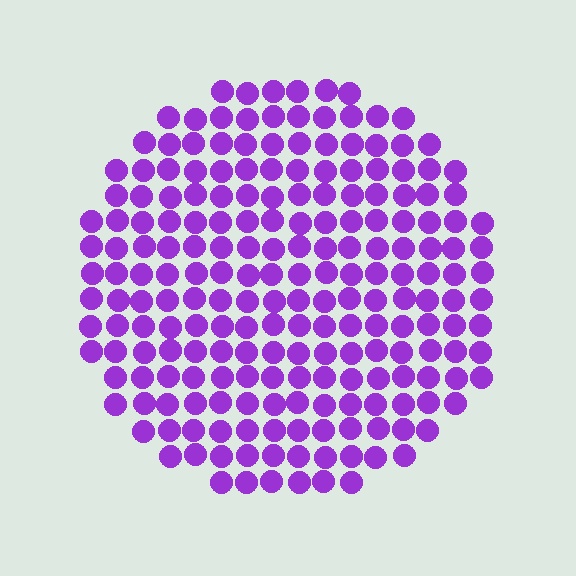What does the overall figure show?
The overall figure shows a circle.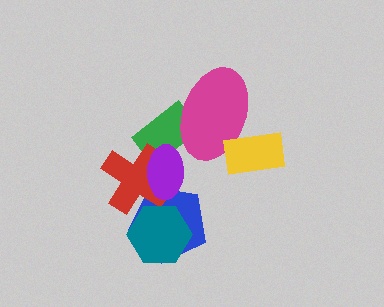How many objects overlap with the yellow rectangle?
1 object overlaps with the yellow rectangle.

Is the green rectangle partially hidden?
Yes, it is partially covered by another shape.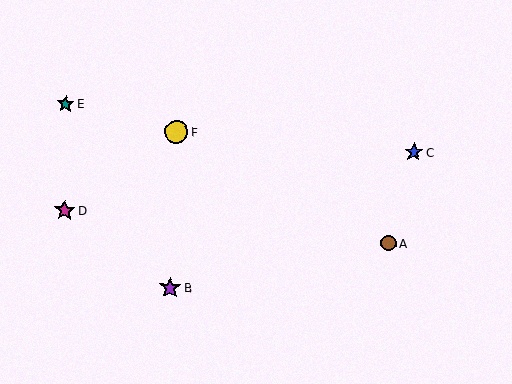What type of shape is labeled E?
Shape E is a teal star.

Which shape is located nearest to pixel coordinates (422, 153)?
The blue star (labeled C) at (414, 152) is nearest to that location.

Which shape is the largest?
The yellow circle (labeled F) is the largest.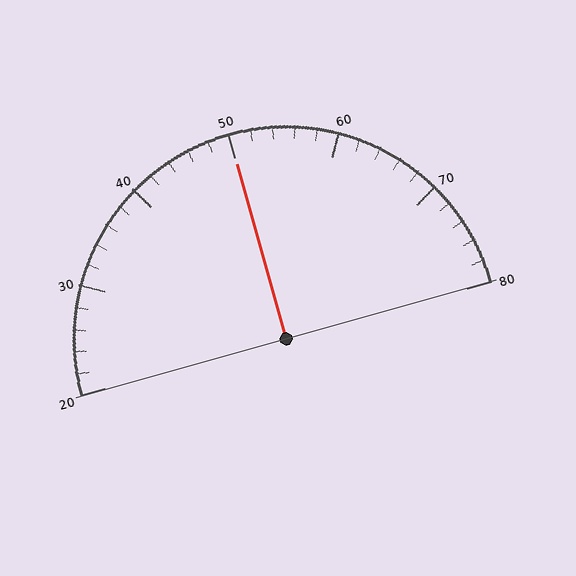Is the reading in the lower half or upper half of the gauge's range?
The reading is in the upper half of the range (20 to 80).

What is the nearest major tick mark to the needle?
The nearest major tick mark is 50.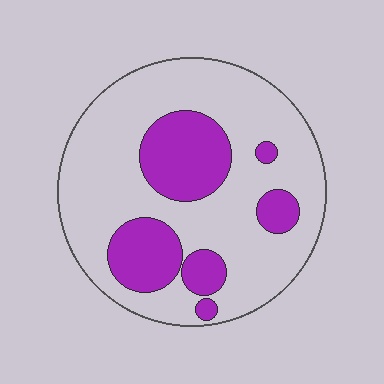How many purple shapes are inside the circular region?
6.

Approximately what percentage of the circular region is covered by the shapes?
Approximately 25%.